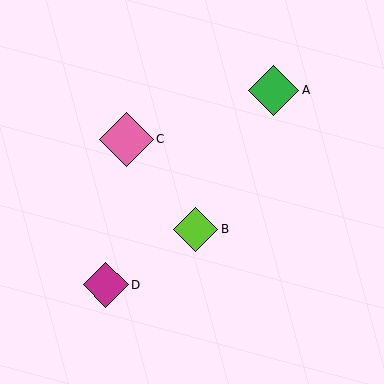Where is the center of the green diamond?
The center of the green diamond is at (274, 90).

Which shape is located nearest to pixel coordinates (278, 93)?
The green diamond (labeled A) at (274, 90) is nearest to that location.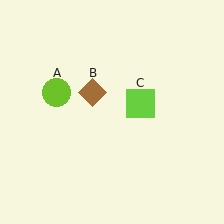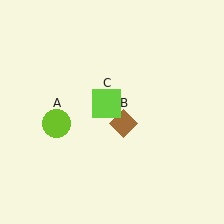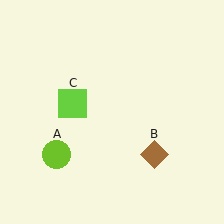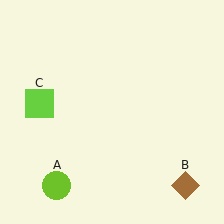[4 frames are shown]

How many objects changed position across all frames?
3 objects changed position: lime circle (object A), brown diamond (object B), lime square (object C).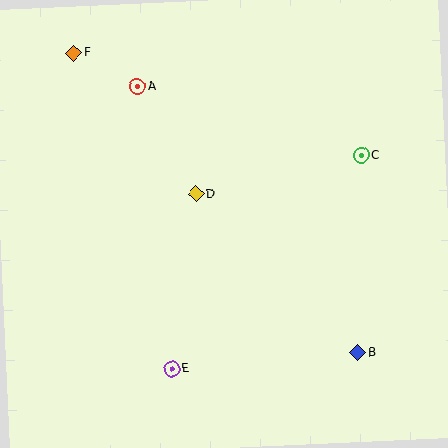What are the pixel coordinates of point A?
Point A is at (137, 87).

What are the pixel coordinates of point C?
Point C is at (361, 155).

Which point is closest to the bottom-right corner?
Point B is closest to the bottom-right corner.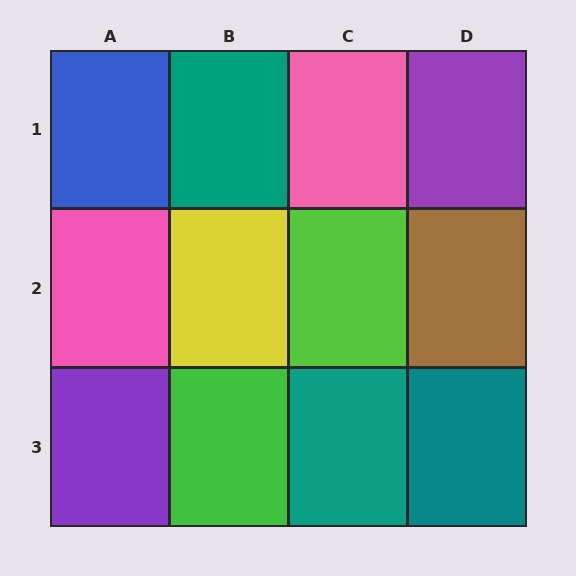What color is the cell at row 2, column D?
Brown.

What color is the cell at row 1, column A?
Blue.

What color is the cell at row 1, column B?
Teal.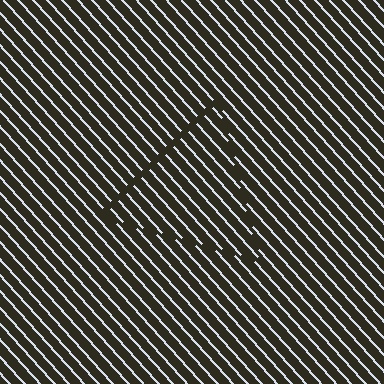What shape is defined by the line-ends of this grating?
An illusory triangle. The interior of the shape contains the same grating, shifted by half a period — the contour is defined by the phase discontinuity where line-ends from the inner and outer gratings abut.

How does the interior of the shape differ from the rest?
The interior of the shape contains the same grating, shifted by half a period — the contour is defined by the phase discontinuity where line-ends from the inner and outer gratings abut.